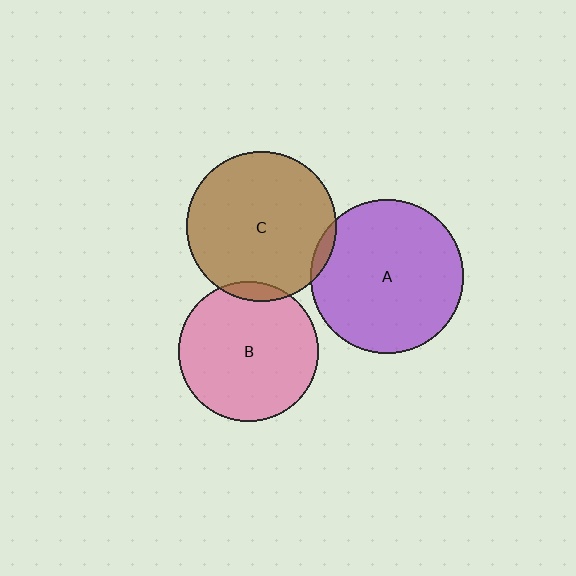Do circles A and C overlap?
Yes.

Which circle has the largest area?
Circle A (purple).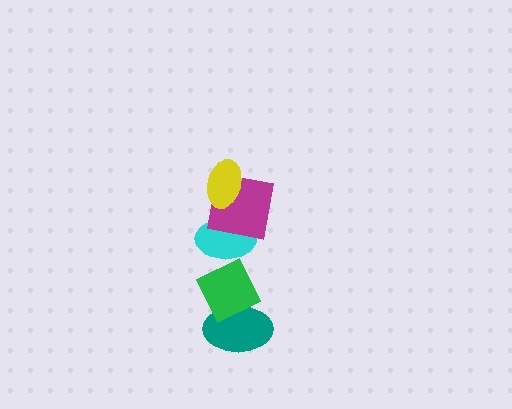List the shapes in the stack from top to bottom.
From top to bottom: the yellow ellipse, the magenta square, the cyan ellipse, the green diamond, the teal ellipse.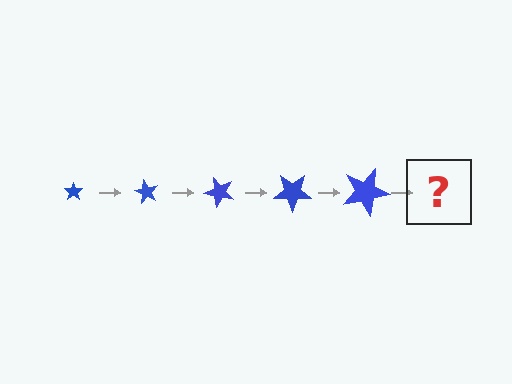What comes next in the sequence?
The next element should be a star, larger than the previous one and rotated 300 degrees from the start.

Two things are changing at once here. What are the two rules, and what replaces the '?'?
The two rules are that the star grows larger each step and it rotates 60 degrees each step. The '?' should be a star, larger than the previous one and rotated 300 degrees from the start.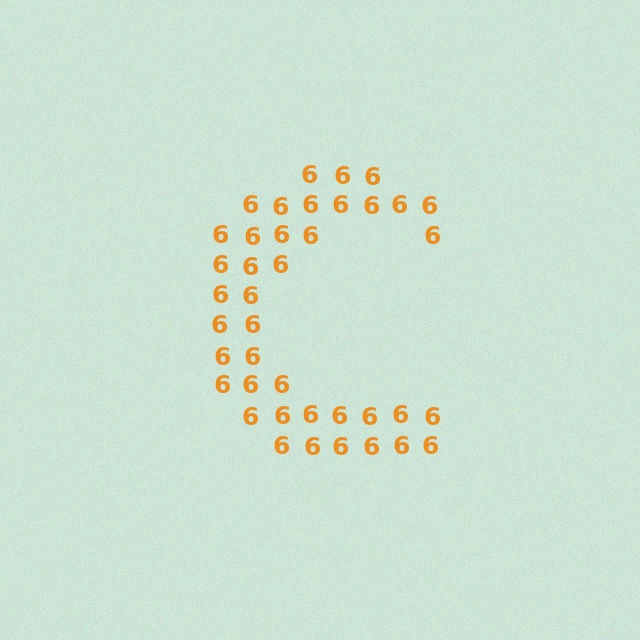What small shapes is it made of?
It is made of small digit 6's.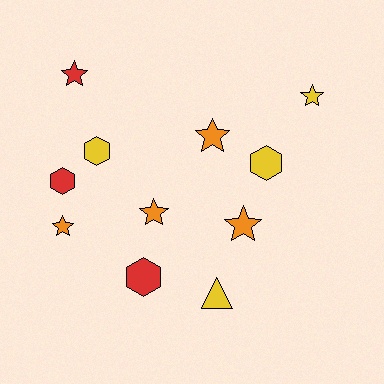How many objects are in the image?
There are 11 objects.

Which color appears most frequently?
Orange, with 4 objects.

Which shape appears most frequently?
Star, with 6 objects.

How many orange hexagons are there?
There are no orange hexagons.